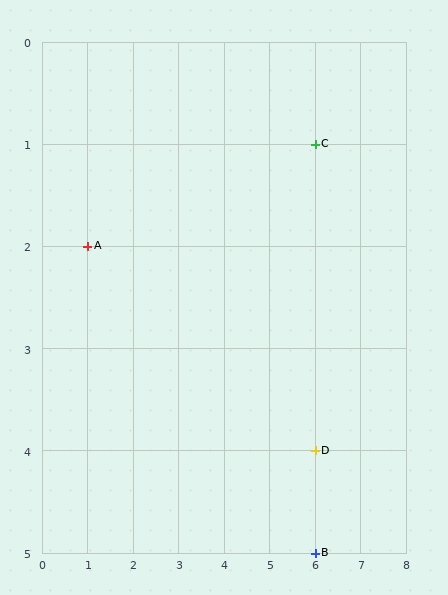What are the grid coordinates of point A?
Point A is at grid coordinates (1, 2).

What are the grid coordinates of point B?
Point B is at grid coordinates (6, 5).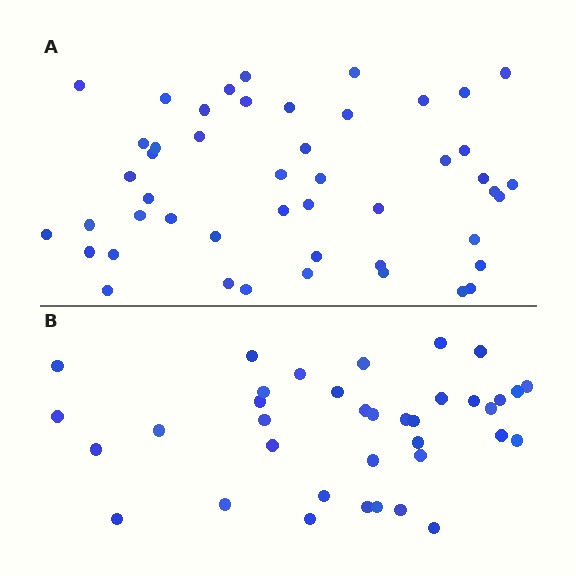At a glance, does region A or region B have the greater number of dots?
Region A (the top region) has more dots.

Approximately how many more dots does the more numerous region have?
Region A has roughly 12 or so more dots than region B.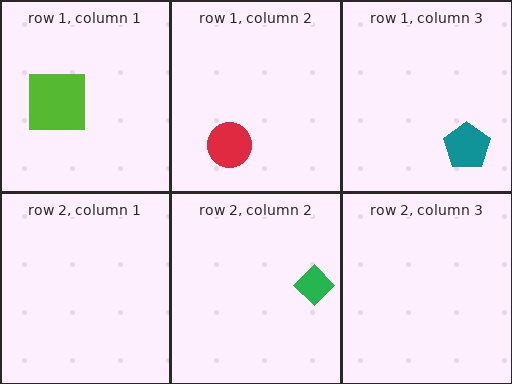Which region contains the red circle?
The row 1, column 2 region.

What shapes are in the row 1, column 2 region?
The red circle.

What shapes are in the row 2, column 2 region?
The green diamond.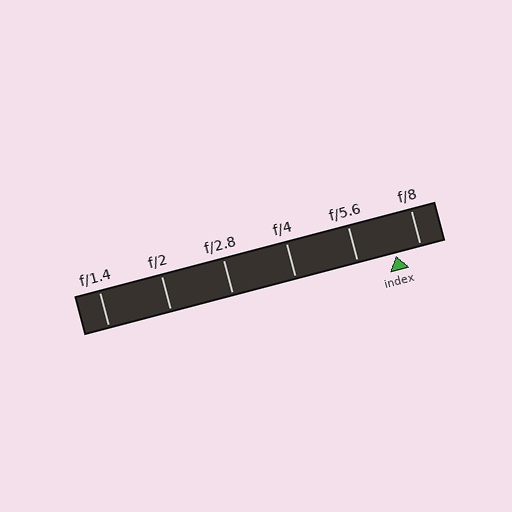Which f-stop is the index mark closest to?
The index mark is closest to f/8.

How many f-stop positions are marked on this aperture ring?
There are 6 f-stop positions marked.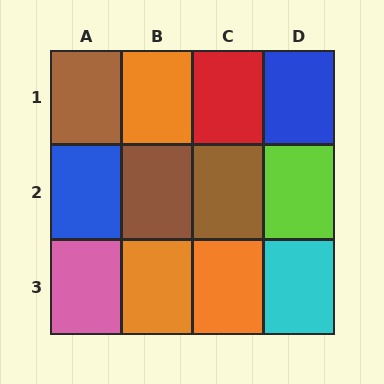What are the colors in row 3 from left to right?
Pink, orange, orange, cyan.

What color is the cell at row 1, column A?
Brown.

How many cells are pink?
1 cell is pink.